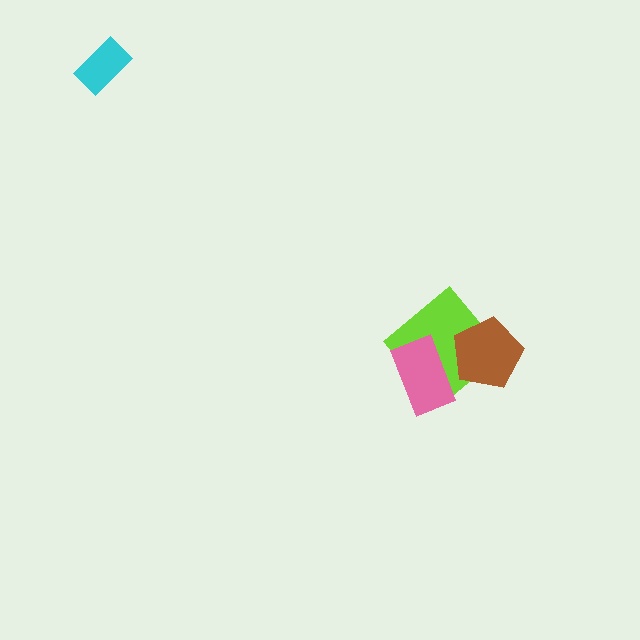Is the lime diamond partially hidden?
Yes, it is partially covered by another shape.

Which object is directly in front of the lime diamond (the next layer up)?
The brown pentagon is directly in front of the lime diamond.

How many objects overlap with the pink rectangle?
1 object overlaps with the pink rectangle.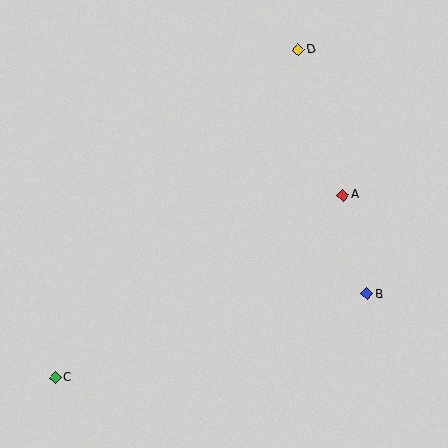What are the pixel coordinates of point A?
Point A is at (343, 195).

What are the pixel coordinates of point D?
Point D is at (298, 50).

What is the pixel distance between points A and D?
The distance between A and D is 152 pixels.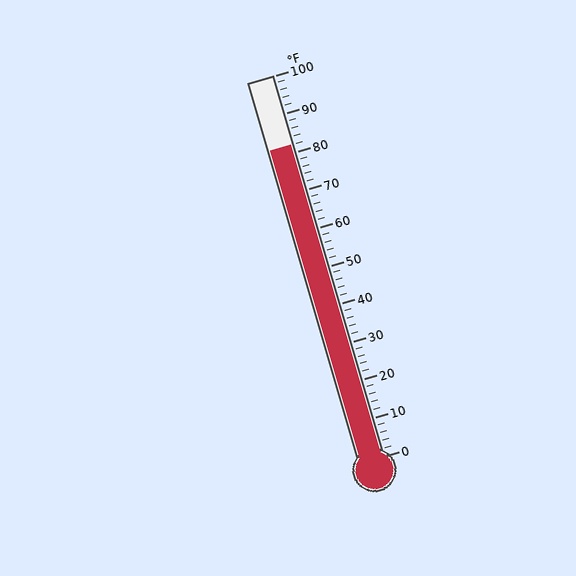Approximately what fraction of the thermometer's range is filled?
The thermometer is filled to approximately 80% of its range.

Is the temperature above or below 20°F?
The temperature is above 20°F.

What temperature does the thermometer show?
The thermometer shows approximately 82°F.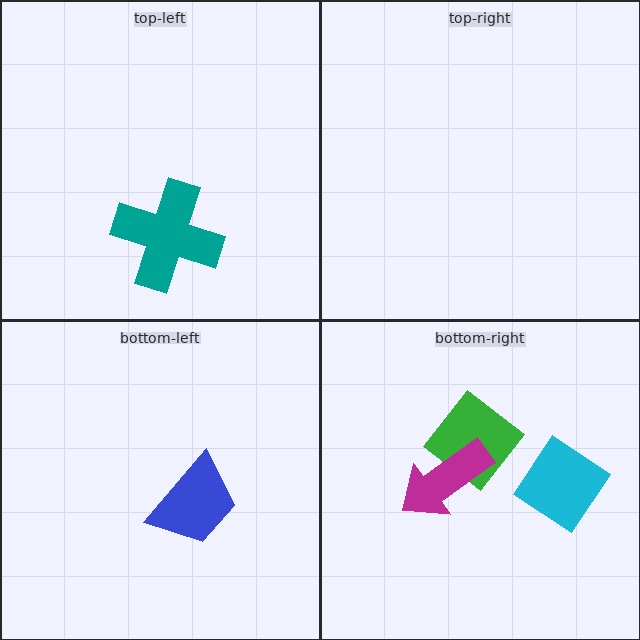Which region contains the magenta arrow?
The bottom-right region.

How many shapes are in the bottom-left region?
1.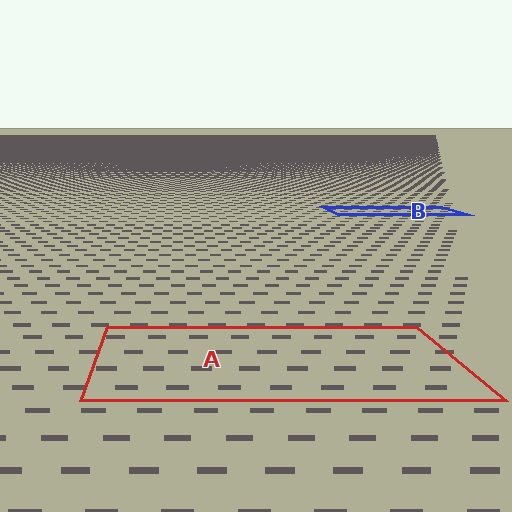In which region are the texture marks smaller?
The texture marks are smaller in region B, because it is farther away.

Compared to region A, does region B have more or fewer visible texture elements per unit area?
Region B has more texture elements per unit area — they are packed more densely because it is farther away.